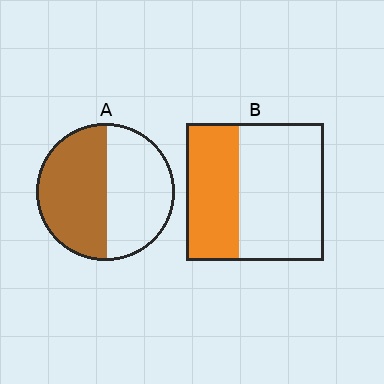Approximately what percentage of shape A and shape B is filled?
A is approximately 50% and B is approximately 40%.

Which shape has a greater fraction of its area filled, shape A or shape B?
Shape A.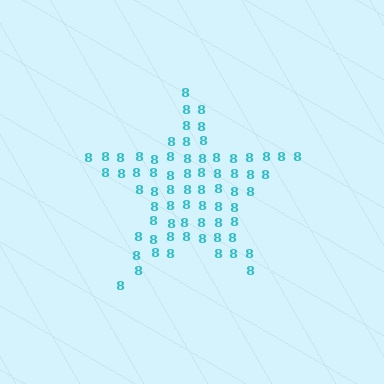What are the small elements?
The small elements are digit 8's.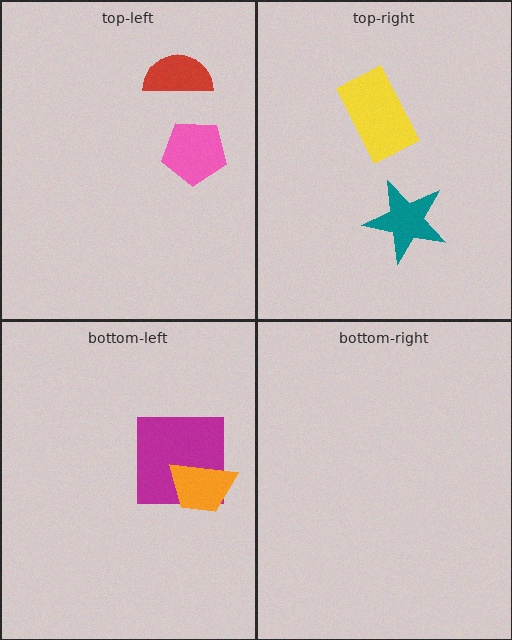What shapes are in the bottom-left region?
The magenta square, the orange trapezoid.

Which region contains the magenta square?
The bottom-left region.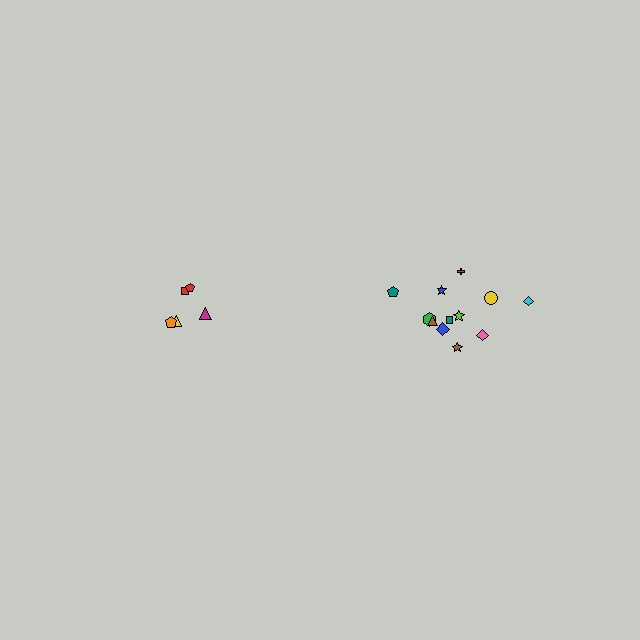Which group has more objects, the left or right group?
The right group.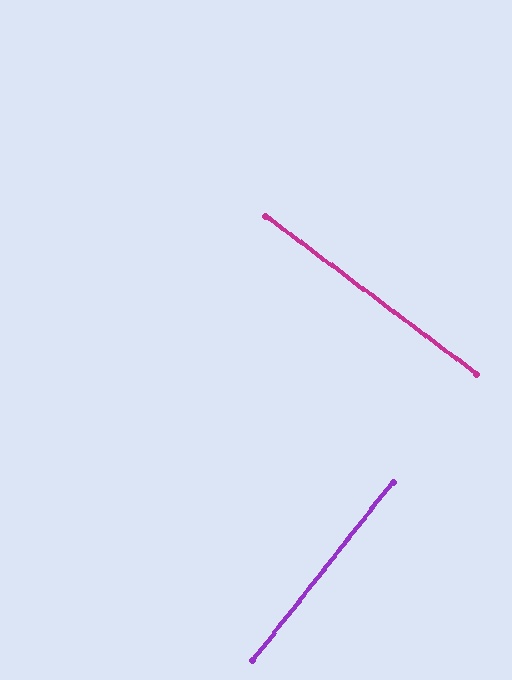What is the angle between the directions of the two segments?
Approximately 89 degrees.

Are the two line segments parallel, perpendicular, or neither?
Perpendicular — they meet at approximately 89°.